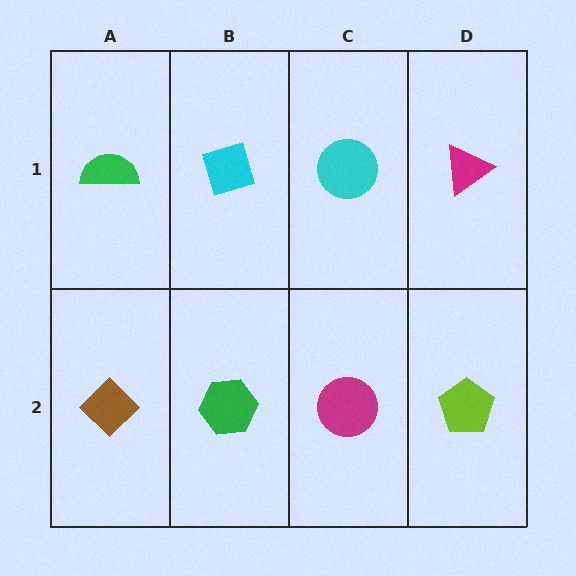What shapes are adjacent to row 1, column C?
A magenta circle (row 2, column C), a cyan diamond (row 1, column B), a magenta triangle (row 1, column D).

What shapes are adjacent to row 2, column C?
A cyan circle (row 1, column C), a green hexagon (row 2, column B), a lime pentagon (row 2, column D).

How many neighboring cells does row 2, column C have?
3.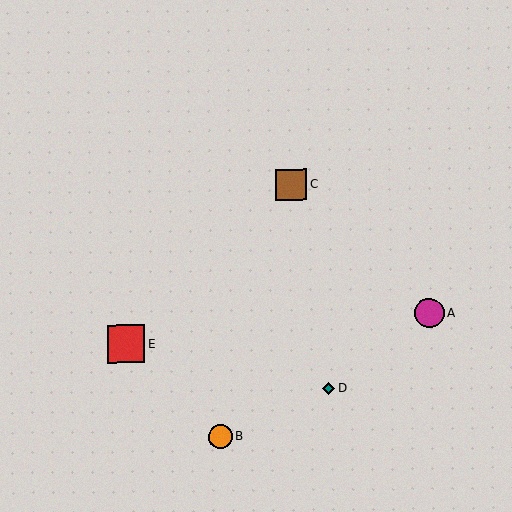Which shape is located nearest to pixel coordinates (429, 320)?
The magenta circle (labeled A) at (429, 313) is nearest to that location.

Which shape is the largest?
The red square (labeled E) is the largest.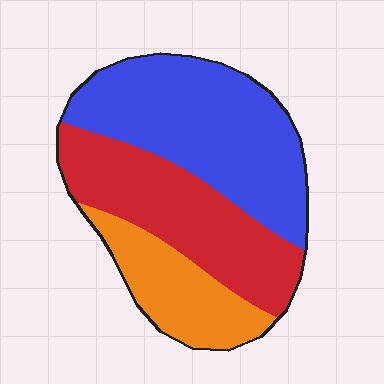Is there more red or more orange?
Red.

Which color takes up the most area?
Blue, at roughly 45%.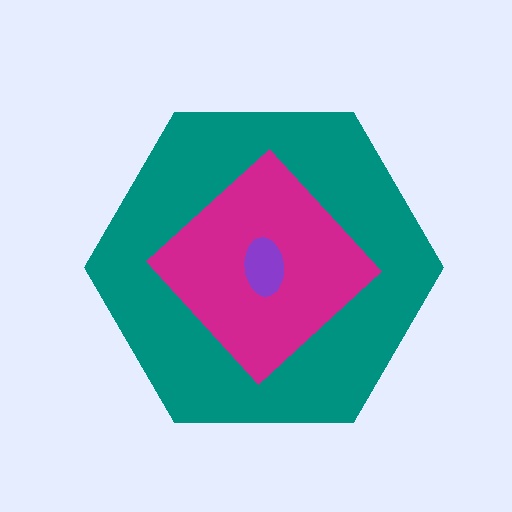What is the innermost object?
The purple ellipse.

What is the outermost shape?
The teal hexagon.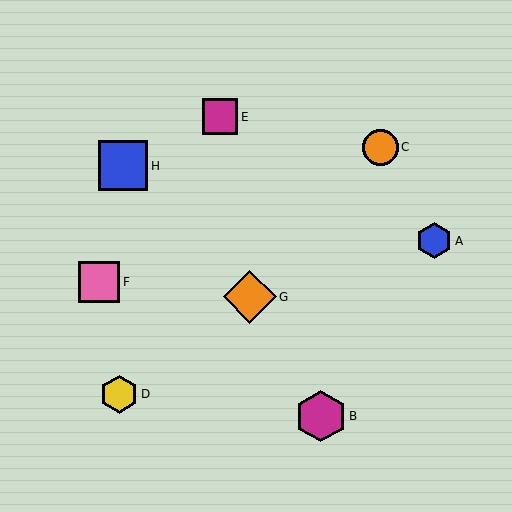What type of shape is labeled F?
Shape F is a pink square.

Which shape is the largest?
The orange diamond (labeled G) is the largest.